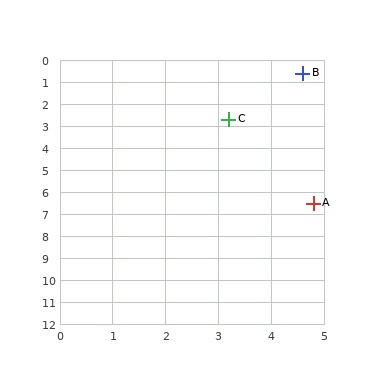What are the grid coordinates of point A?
Point A is at approximately (4.8, 6.5).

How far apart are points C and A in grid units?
Points C and A are about 4.1 grid units apart.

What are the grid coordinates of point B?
Point B is at approximately (4.6, 0.6).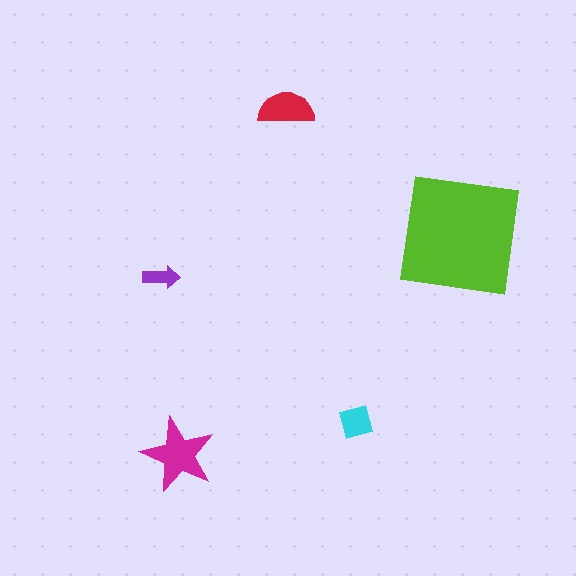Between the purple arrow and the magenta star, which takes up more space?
The magenta star.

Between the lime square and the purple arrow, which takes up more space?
The lime square.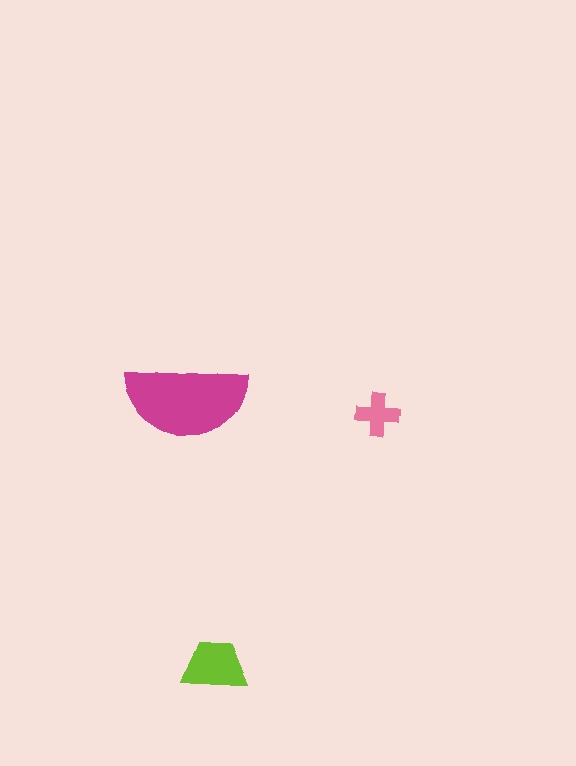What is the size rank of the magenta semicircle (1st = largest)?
1st.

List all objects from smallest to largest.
The pink cross, the lime trapezoid, the magenta semicircle.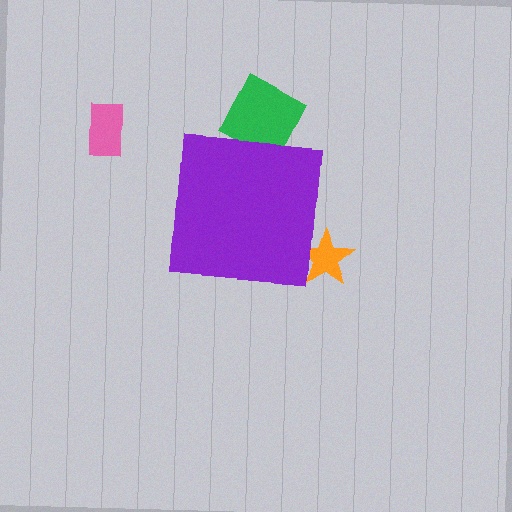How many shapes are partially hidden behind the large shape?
2 shapes are partially hidden.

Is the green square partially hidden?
Yes, the green square is partially hidden behind the purple square.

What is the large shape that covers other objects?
A purple square.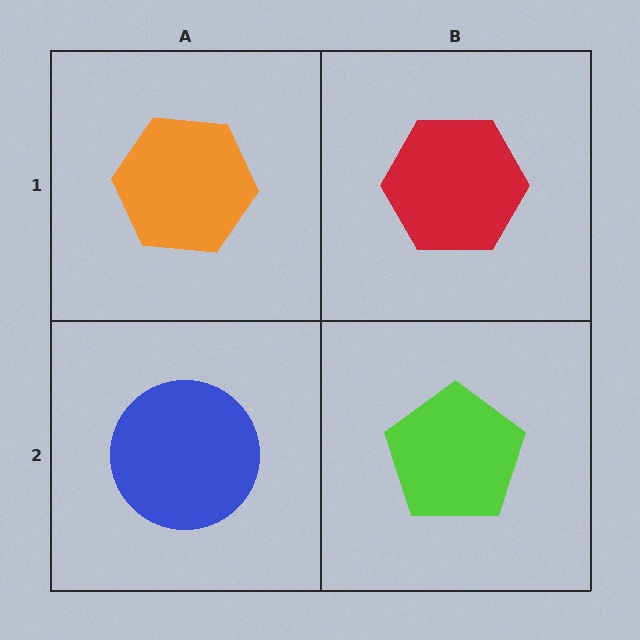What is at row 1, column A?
An orange hexagon.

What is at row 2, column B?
A lime pentagon.